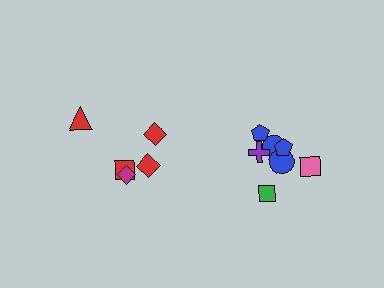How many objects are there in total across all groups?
There are 12 objects.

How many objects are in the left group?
There are 5 objects.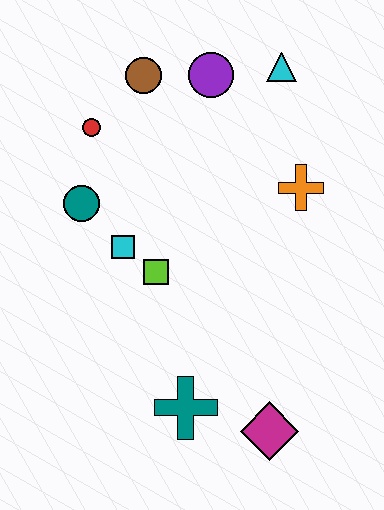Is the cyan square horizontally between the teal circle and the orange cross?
Yes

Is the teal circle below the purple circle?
Yes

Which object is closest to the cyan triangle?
The purple circle is closest to the cyan triangle.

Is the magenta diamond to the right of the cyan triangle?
No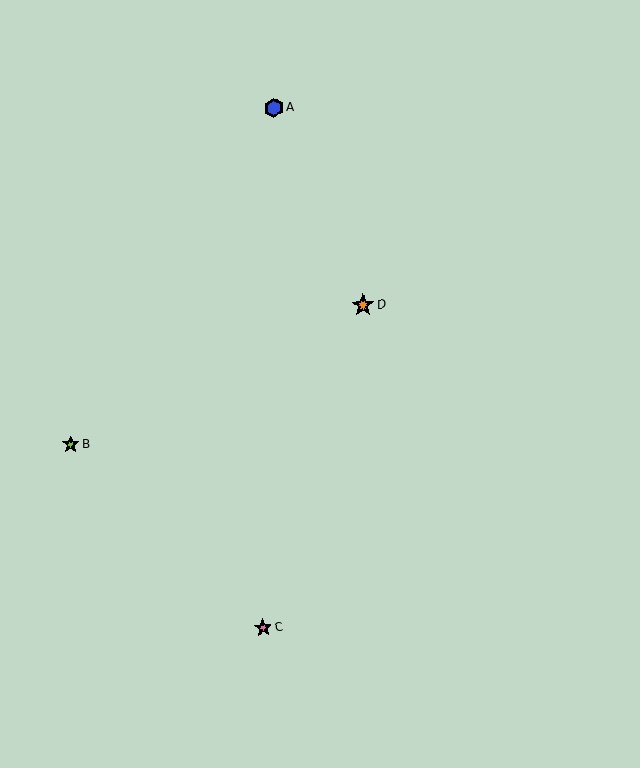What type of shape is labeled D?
Shape D is an orange star.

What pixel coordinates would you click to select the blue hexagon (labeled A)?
Click at (274, 108) to select the blue hexagon A.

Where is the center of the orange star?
The center of the orange star is at (363, 305).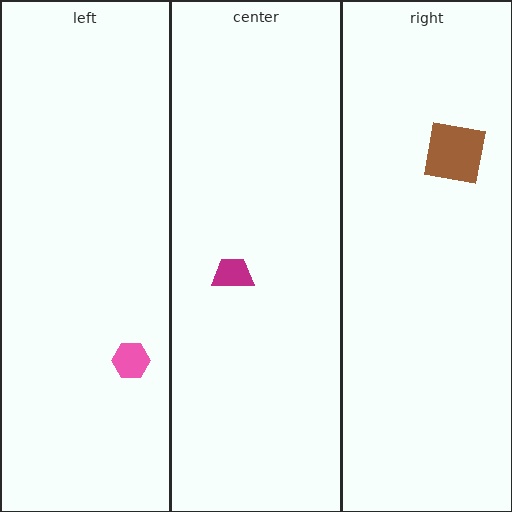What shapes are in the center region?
The magenta trapezoid.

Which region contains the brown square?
The right region.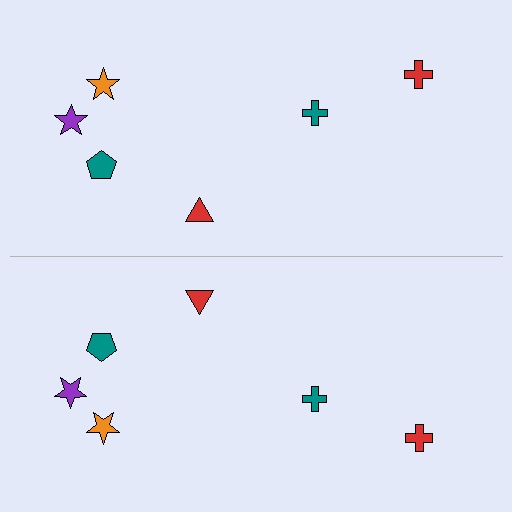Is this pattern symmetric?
Yes, this pattern has bilateral (reflection) symmetry.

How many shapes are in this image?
There are 12 shapes in this image.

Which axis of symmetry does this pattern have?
The pattern has a horizontal axis of symmetry running through the center of the image.